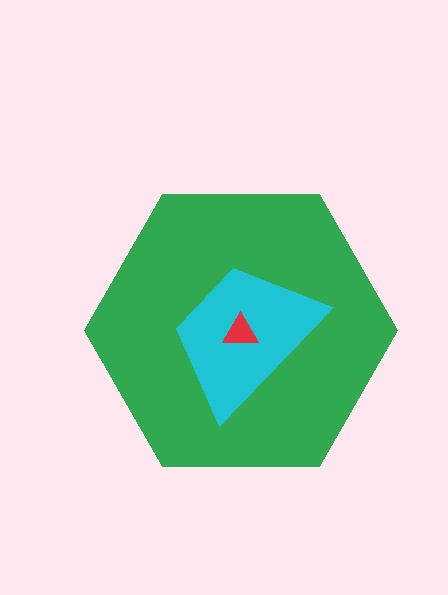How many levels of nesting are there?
3.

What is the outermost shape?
The green hexagon.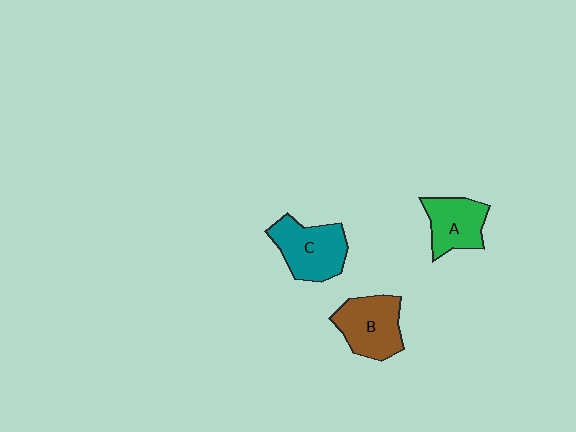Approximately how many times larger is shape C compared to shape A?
Approximately 1.2 times.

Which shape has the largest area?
Shape C (teal).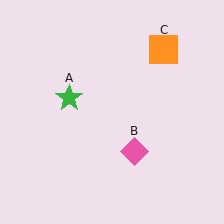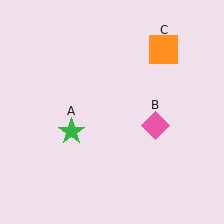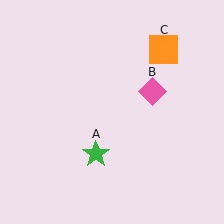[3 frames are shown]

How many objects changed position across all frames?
2 objects changed position: green star (object A), pink diamond (object B).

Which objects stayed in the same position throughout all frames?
Orange square (object C) remained stationary.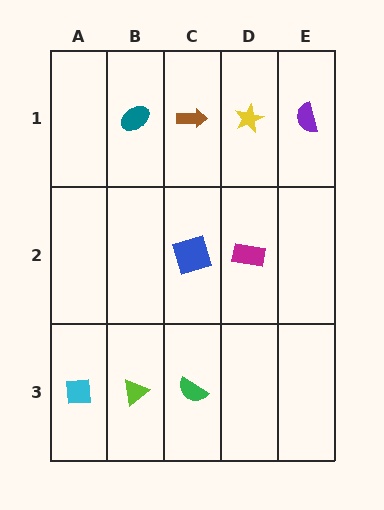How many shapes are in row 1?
4 shapes.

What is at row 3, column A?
A cyan square.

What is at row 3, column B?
A lime triangle.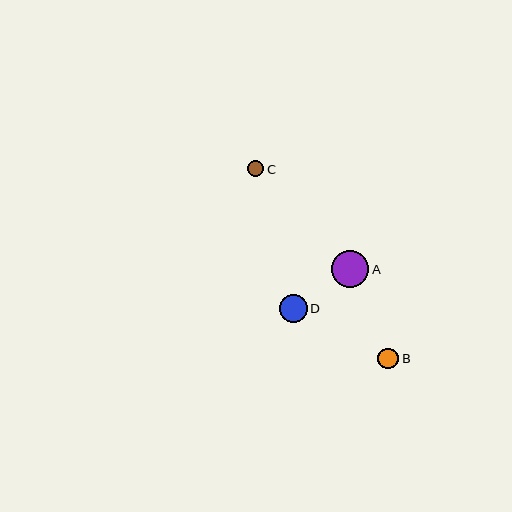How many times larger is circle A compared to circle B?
Circle A is approximately 1.8 times the size of circle B.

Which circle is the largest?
Circle A is the largest with a size of approximately 37 pixels.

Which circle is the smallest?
Circle C is the smallest with a size of approximately 16 pixels.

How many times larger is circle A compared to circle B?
Circle A is approximately 1.8 times the size of circle B.